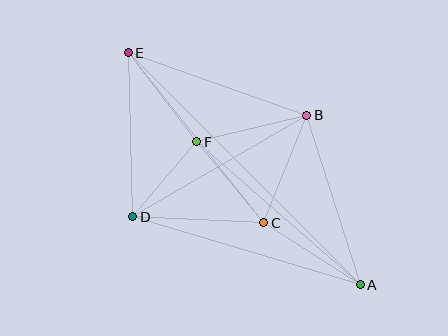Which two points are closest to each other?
Points D and F are closest to each other.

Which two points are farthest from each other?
Points A and E are farthest from each other.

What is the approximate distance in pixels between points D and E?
The distance between D and E is approximately 164 pixels.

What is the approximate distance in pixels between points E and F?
The distance between E and F is approximately 112 pixels.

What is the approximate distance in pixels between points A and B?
The distance between A and B is approximately 178 pixels.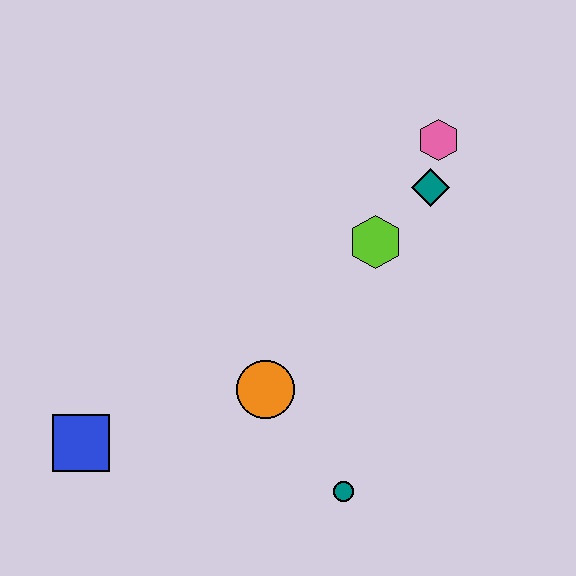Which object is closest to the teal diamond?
The pink hexagon is closest to the teal diamond.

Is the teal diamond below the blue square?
No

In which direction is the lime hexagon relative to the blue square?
The lime hexagon is to the right of the blue square.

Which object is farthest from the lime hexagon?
The blue square is farthest from the lime hexagon.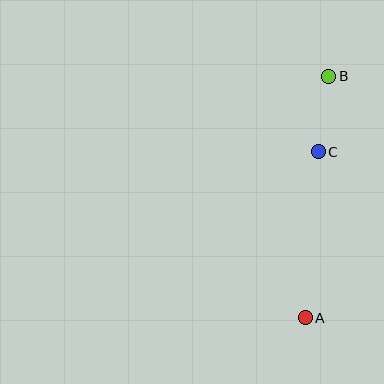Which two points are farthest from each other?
Points A and B are farthest from each other.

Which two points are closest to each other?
Points B and C are closest to each other.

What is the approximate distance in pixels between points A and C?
The distance between A and C is approximately 167 pixels.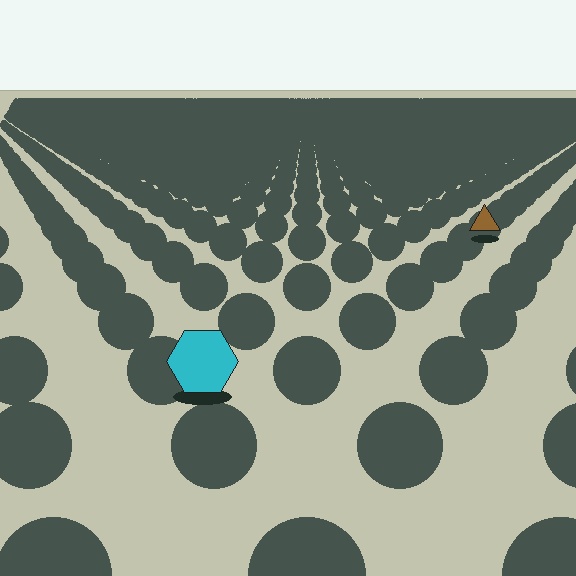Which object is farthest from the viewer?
The brown triangle is farthest from the viewer. It appears smaller and the ground texture around it is denser.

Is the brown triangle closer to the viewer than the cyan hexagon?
No. The cyan hexagon is closer — you can tell from the texture gradient: the ground texture is coarser near it.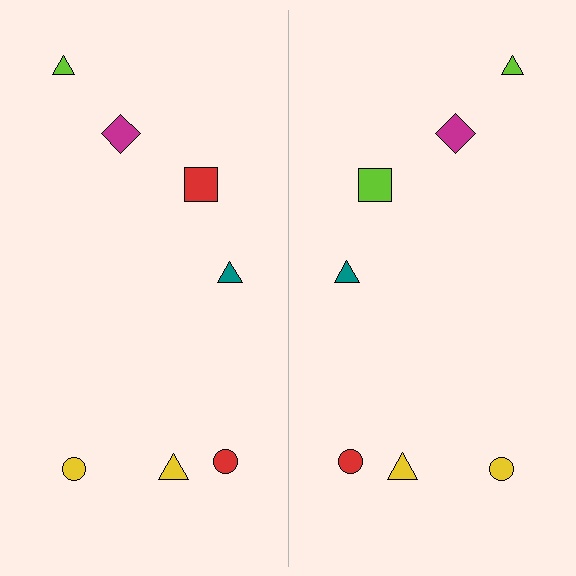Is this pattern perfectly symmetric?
No, the pattern is not perfectly symmetric. The lime square on the right side breaks the symmetry — its mirror counterpart is red.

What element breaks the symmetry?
The lime square on the right side breaks the symmetry — its mirror counterpart is red.